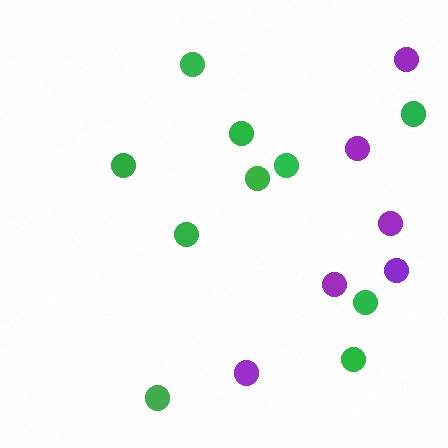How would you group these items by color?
There are 2 groups: one group of purple circles (6) and one group of green circles (10).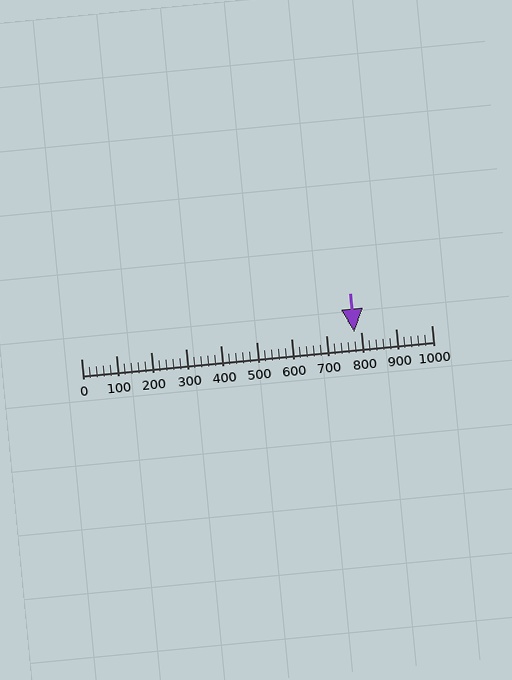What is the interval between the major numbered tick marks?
The major tick marks are spaced 100 units apart.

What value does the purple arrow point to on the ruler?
The purple arrow points to approximately 780.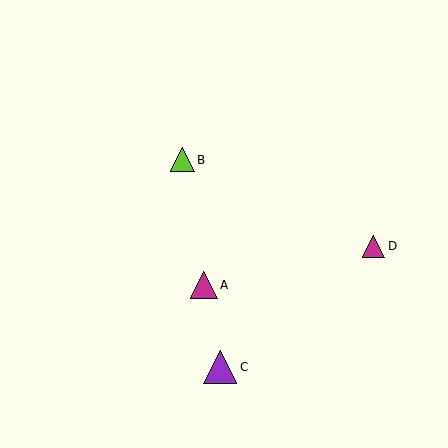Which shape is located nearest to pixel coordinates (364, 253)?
The magenta triangle (labeled D) at (374, 246) is nearest to that location.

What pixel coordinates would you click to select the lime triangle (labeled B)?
Click at (182, 160) to select the lime triangle B.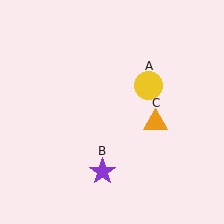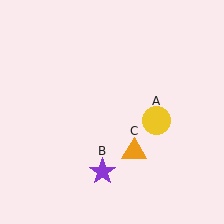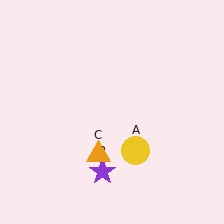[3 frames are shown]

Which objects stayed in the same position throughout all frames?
Purple star (object B) remained stationary.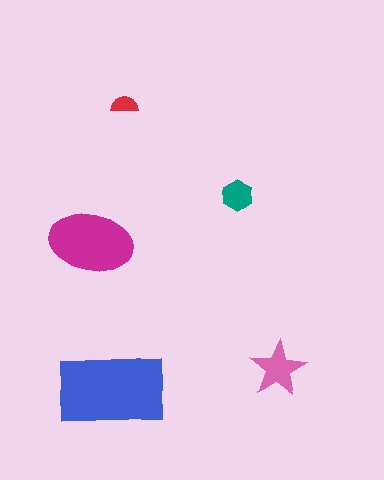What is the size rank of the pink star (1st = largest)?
3rd.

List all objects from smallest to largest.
The red semicircle, the teal hexagon, the pink star, the magenta ellipse, the blue rectangle.